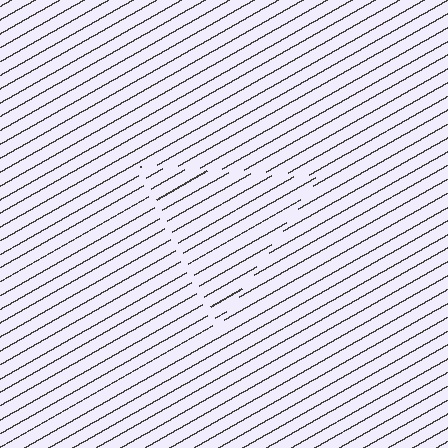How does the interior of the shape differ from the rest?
The interior of the shape contains the same grating, shifted by half a period — the contour is defined by the phase discontinuity where line-ends from the inner and outer gratings abut.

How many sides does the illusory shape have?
3 sides — the line-ends trace a triangle.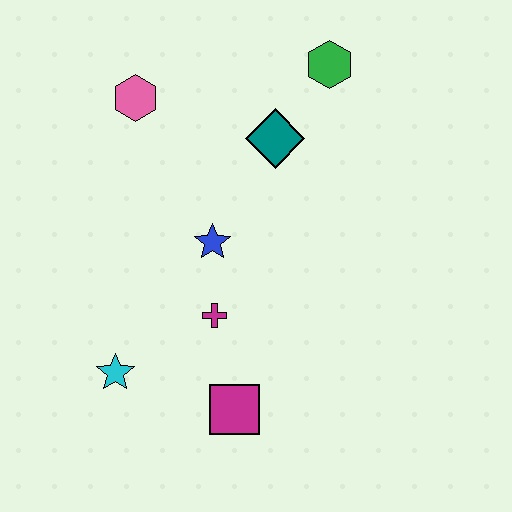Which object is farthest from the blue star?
The green hexagon is farthest from the blue star.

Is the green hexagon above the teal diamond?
Yes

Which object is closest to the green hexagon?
The teal diamond is closest to the green hexagon.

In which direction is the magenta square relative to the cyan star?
The magenta square is to the right of the cyan star.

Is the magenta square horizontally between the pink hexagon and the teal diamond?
Yes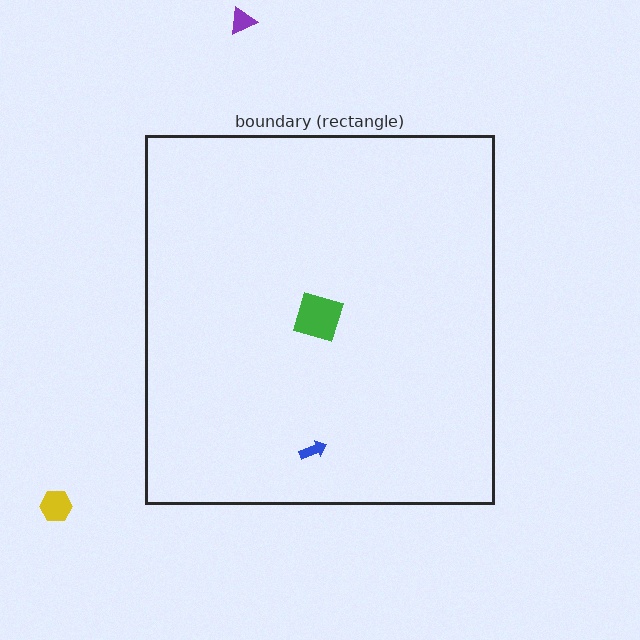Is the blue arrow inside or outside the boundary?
Inside.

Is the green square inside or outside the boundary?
Inside.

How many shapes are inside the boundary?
2 inside, 2 outside.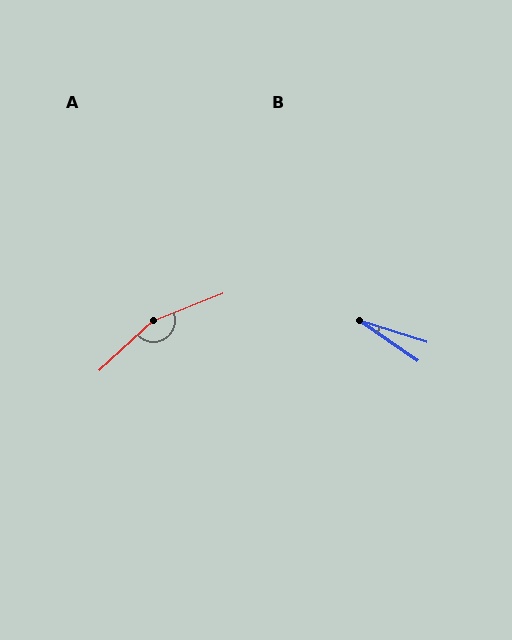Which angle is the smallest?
B, at approximately 17 degrees.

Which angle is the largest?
A, at approximately 159 degrees.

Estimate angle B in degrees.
Approximately 17 degrees.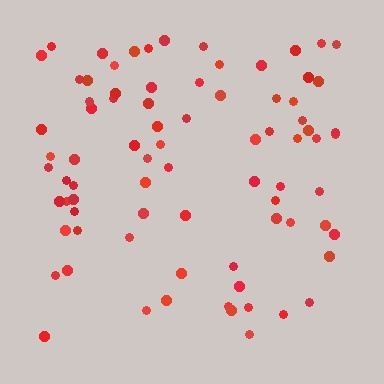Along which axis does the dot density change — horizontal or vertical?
Vertical.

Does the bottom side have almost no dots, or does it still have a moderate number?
Still a moderate number, just noticeably fewer than the top.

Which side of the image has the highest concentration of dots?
The top.